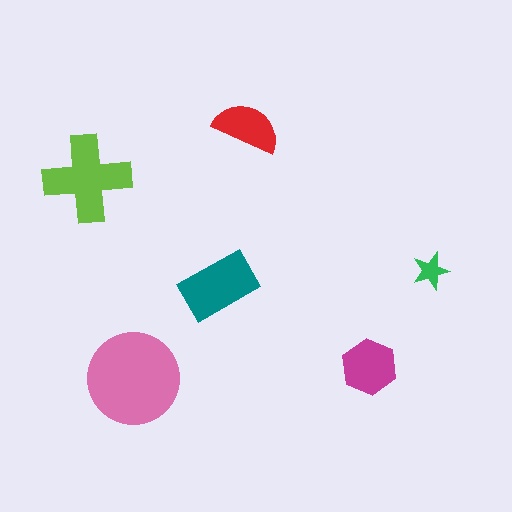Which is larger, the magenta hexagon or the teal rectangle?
The teal rectangle.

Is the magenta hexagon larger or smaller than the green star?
Larger.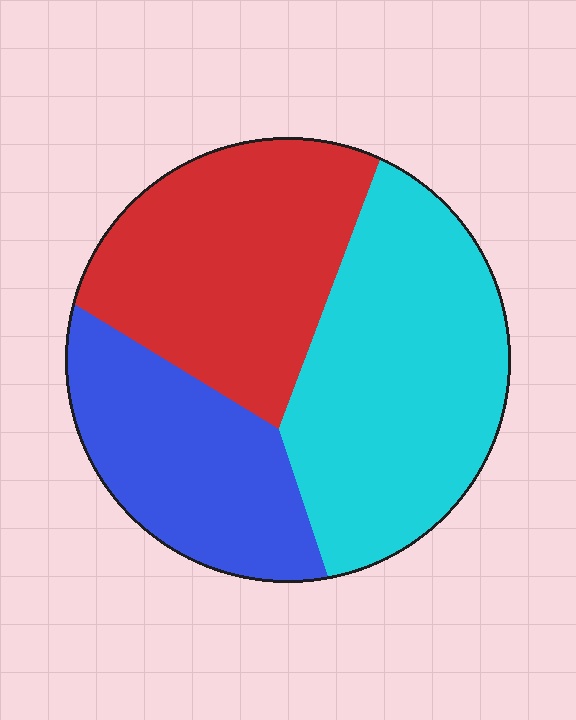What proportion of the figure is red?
Red takes up about one third (1/3) of the figure.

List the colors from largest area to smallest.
From largest to smallest: cyan, red, blue.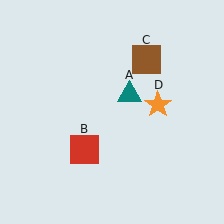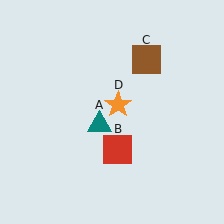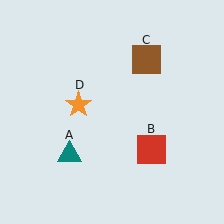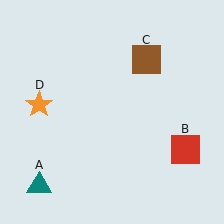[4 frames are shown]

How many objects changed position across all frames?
3 objects changed position: teal triangle (object A), red square (object B), orange star (object D).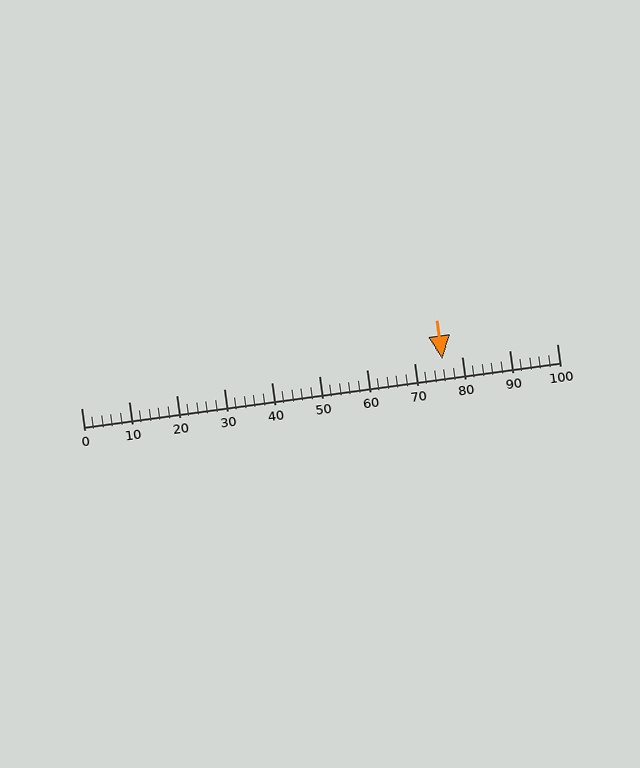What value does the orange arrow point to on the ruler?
The orange arrow points to approximately 76.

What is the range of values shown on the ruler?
The ruler shows values from 0 to 100.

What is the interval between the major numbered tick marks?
The major tick marks are spaced 10 units apart.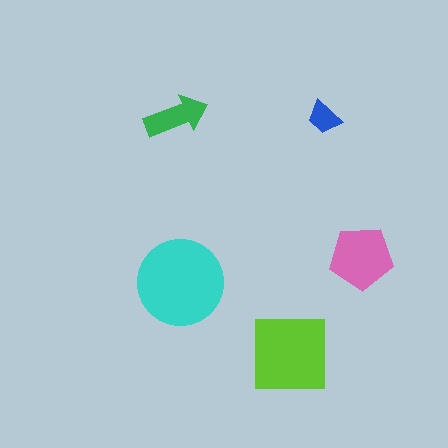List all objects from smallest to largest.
The blue trapezoid, the green arrow, the pink pentagon, the lime square, the cyan circle.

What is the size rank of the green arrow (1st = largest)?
4th.